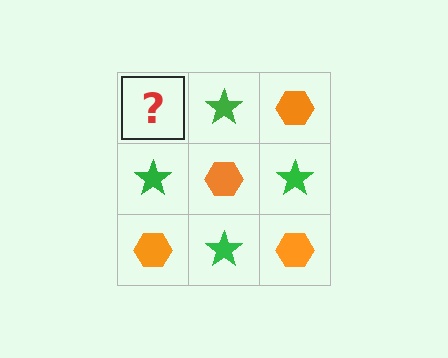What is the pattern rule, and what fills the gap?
The rule is that it alternates orange hexagon and green star in a checkerboard pattern. The gap should be filled with an orange hexagon.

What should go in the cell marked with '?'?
The missing cell should contain an orange hexagon.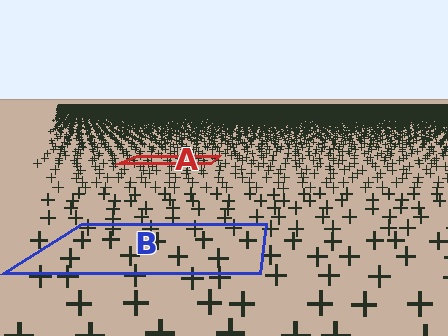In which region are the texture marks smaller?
The texture marks are smaller in region A, because it is farther away.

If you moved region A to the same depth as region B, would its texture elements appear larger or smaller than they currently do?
They would appear larger. At a closer depth, the same texture elements are projected at a bigger on-screen size.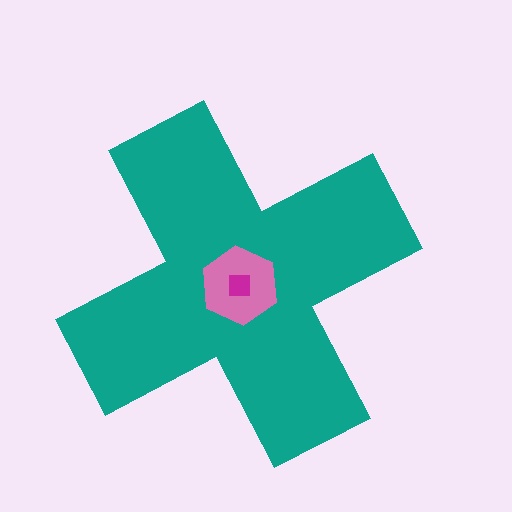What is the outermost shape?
The teal cross.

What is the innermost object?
The magenta square.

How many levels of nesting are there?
3.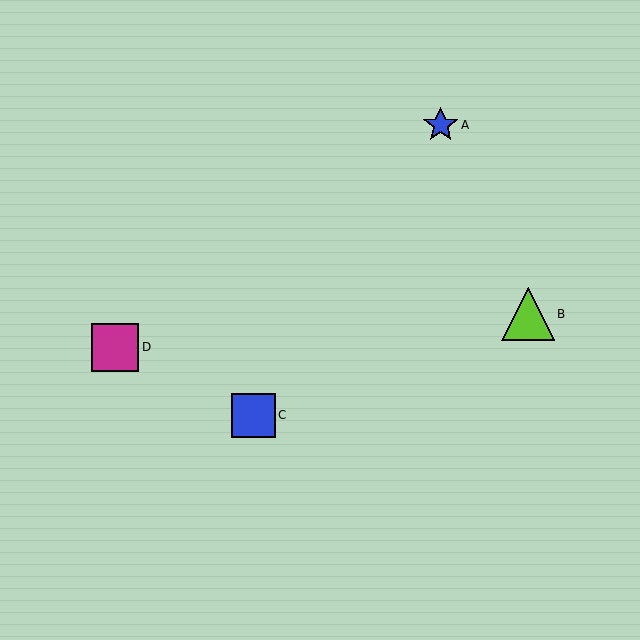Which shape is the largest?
The lime triangle (labeled B) is the largest.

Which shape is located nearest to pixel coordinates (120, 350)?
The magenta square (labeled D) at (115, 347) is nearest to that location.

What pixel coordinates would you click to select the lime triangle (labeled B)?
Click at (528, 314) to select the lime triangle B.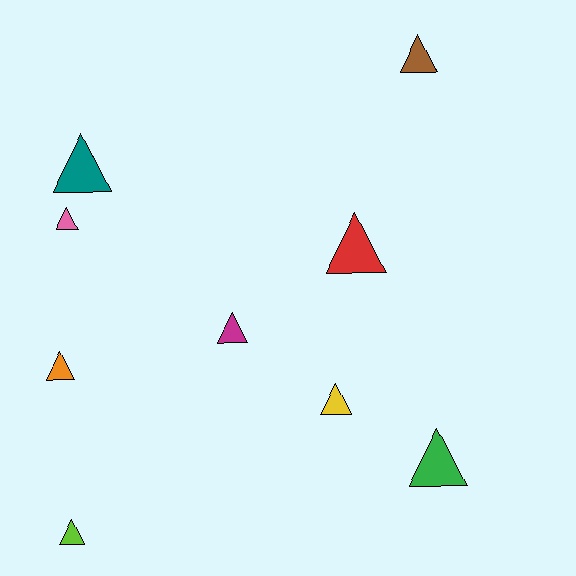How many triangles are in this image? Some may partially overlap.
There are 9 triangles.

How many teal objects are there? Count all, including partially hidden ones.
There is 1 teal object.